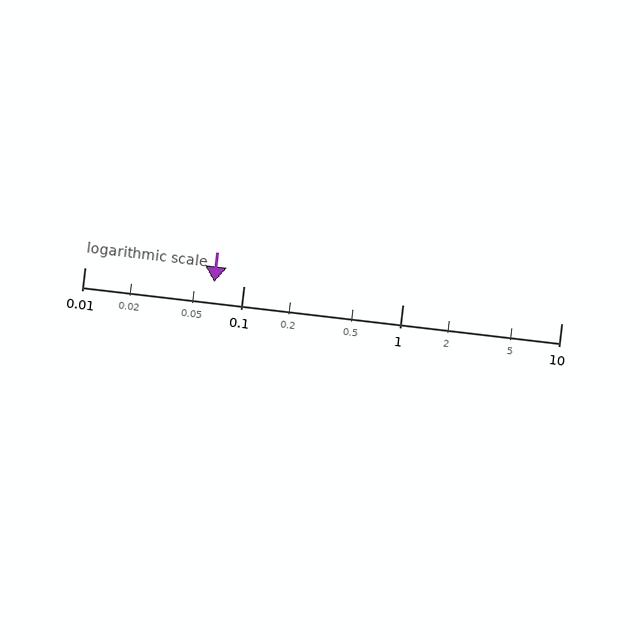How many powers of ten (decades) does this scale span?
The scale spans 3 decades, from 0.01 to 10.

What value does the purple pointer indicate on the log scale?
The pointer indicates approximately 0.065.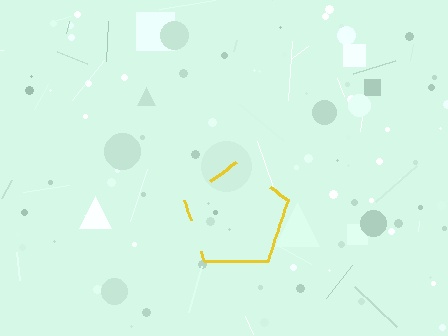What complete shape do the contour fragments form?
The contour fragments form a pentagon.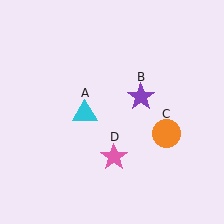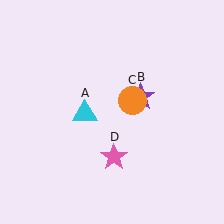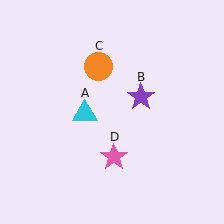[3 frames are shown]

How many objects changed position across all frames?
1 object changed position: orange circle (object C).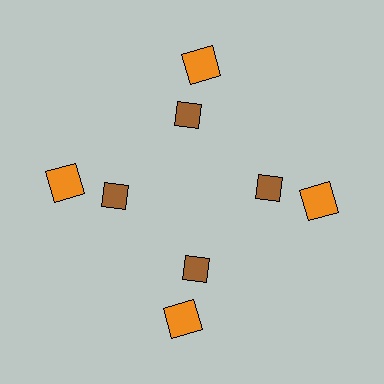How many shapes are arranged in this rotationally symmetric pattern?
There are 8 shapes, arranged in 4 groups of 2.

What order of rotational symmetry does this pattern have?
This pattern has 4-fold rotational symmetry.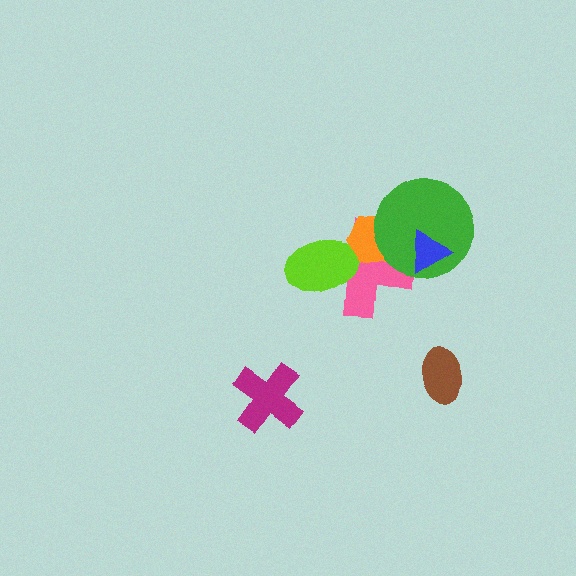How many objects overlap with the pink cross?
4 objects overlap with the pink cross.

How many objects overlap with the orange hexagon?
3 objects overlap with the orange hexagon.